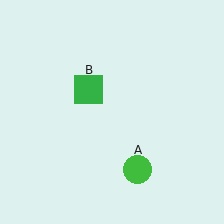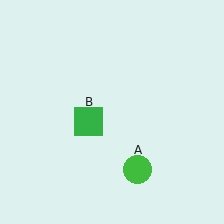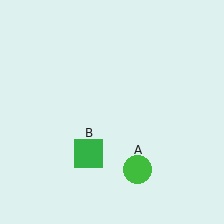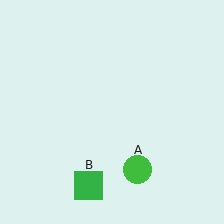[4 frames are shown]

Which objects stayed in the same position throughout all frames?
Green circle (object A) remained stationary.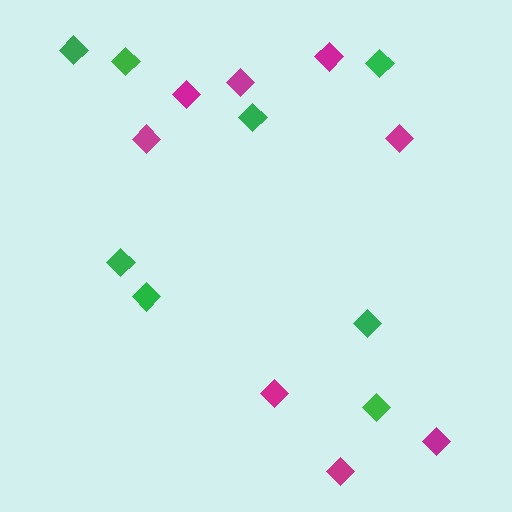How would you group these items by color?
There are 2 groups: one group of green diamonds (8) and one group of magenta diamonds (8).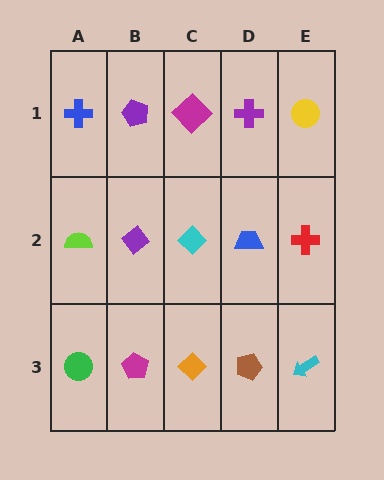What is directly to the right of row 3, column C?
A brown pentagon.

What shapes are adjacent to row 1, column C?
A cyan diamond (row 2, column C), a purple pentagon (row 1, column B), a purple cross (row 1, column D).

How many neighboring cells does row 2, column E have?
3.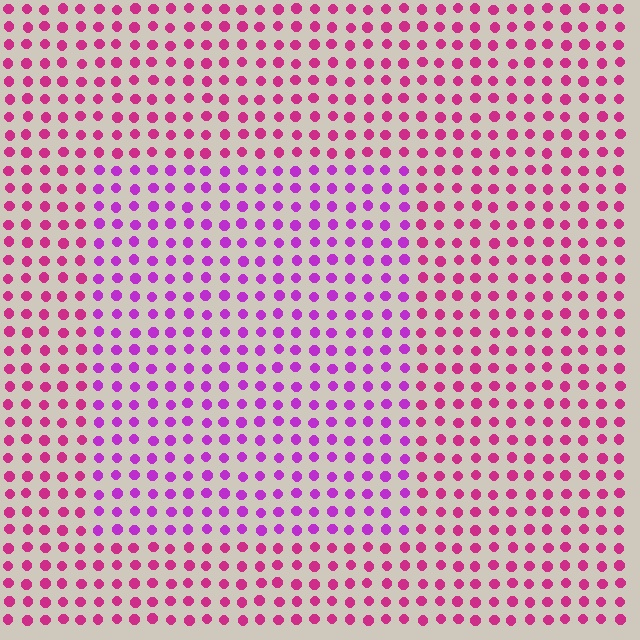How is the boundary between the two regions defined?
The boundary is defined purely by a slight shift in hue (about 32 degrees). Spacing, size, and orientation are identical on both sides.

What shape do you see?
I see a rectangle.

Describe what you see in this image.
The image is filled with small magenta elements in a uniform arrangement. A rectangle-shaped region is visible where the elements are tinted to a slightly different hue, forming a subtle color boundary.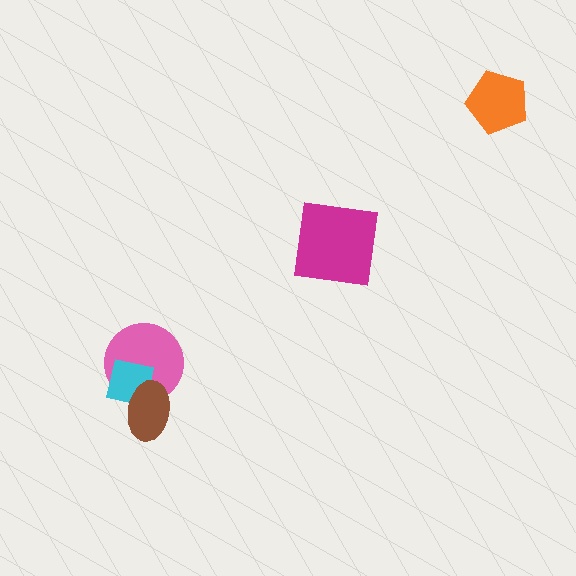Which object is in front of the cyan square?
The brown ellipse is in front of the cyan square.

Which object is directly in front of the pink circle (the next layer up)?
The cyan square is directly in front of the pink circle.